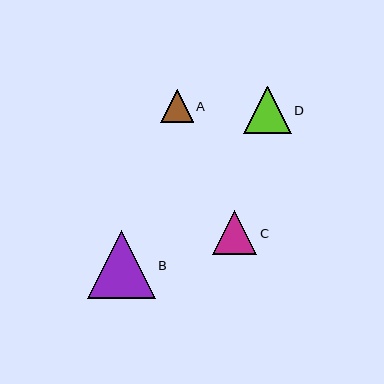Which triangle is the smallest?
Triangle A is the smallest with a size of approximately 33 pixels.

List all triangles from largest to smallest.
From largest to smallest: B, D, C, A.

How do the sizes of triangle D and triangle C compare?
Triangle D and triangle C are approximately the same size.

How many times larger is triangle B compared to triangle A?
Triangle B is approximately 2.1 times the size of triangle A.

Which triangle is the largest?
Triangle B is the largest with a size of approximately 68 pixels.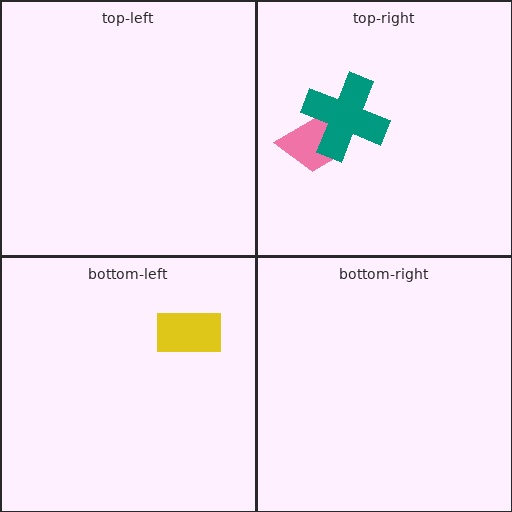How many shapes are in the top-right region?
2.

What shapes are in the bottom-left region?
The yellow rectangle.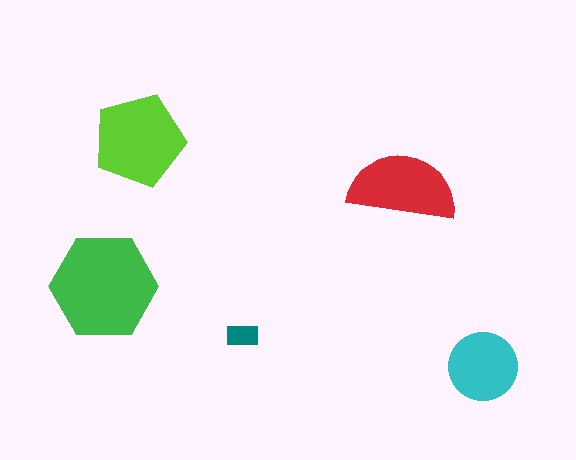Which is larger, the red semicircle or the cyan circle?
The red semicircle.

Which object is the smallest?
The teal rectangle.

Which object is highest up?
The lime pentagon is topmost.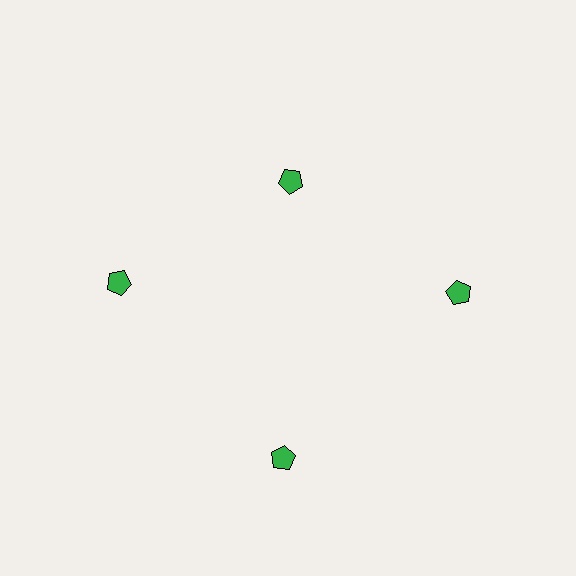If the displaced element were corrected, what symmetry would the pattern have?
It would have 4-fold rotational symmetry — the pattern would map onto itself every 90 degrees.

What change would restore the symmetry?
The symmetry would be restored by moving it outward, back onto the ring so that all 4 pentagons sit at equal angles and equal distance from the center.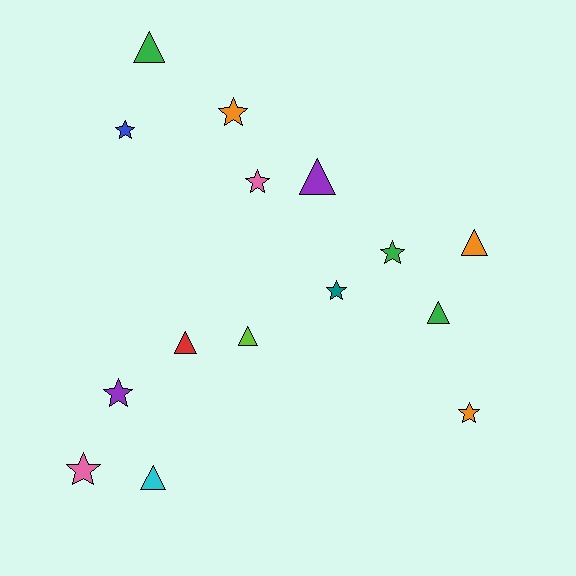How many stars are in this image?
There are 8 stars.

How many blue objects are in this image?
There is 1 blue object.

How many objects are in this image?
There are 15 objects.